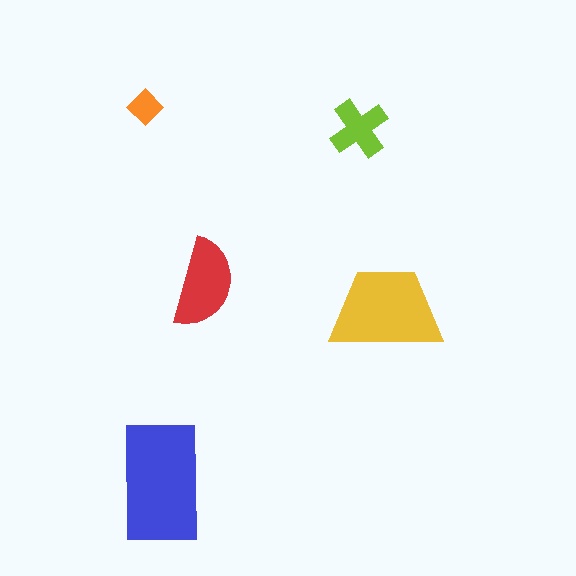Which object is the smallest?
The orange diamond.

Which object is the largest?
The blue rectangle.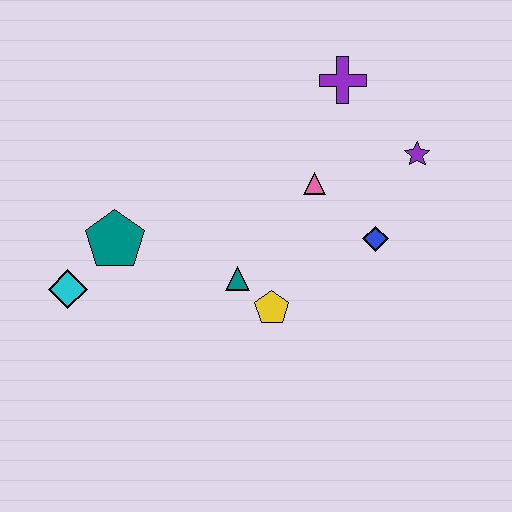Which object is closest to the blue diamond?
The pink triangle is closest to the blue diamond.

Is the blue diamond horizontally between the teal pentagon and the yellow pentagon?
No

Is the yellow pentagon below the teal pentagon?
Yes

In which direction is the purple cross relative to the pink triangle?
The purple cross is above the pink triangle.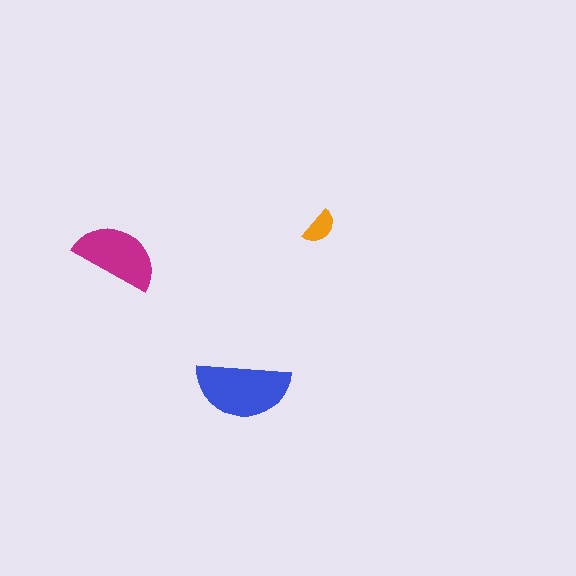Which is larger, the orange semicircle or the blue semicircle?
The blue one.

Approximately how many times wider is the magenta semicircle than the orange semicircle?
About 2.5 times wider.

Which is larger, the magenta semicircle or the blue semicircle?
The blue one.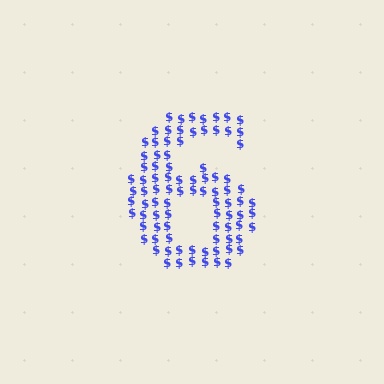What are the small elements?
The small elements are dollar signs.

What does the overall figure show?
The overall figure shows the digit 6.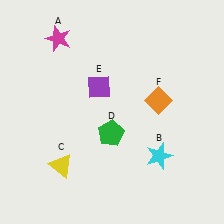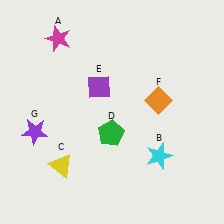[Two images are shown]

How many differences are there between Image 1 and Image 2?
There is 1 difference between the two images.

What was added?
A purple star (G) was added in Image 2.